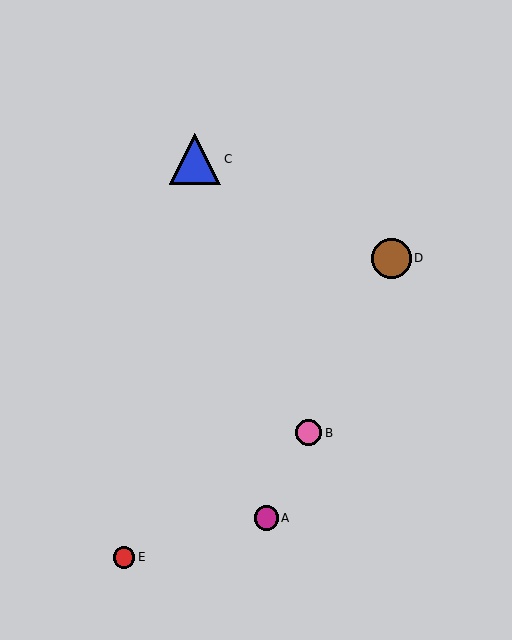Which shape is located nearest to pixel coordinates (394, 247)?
The brown circle (labeled D) at (391, 258) is nearest to that location.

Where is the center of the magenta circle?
The center of the magenta circle is at (266, 518).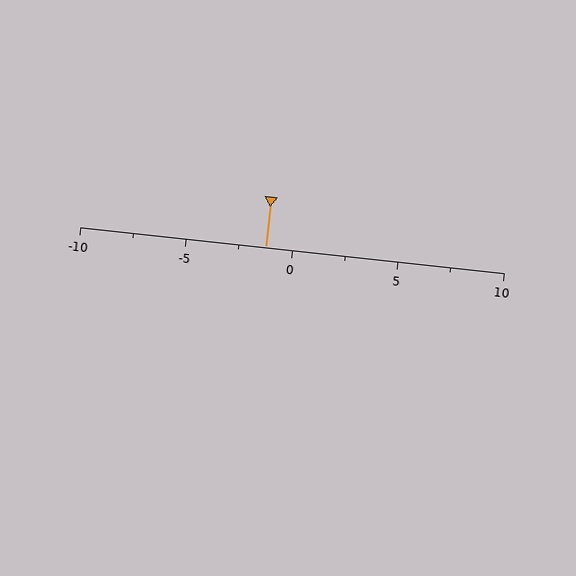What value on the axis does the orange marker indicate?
The marker indicates approximately -1.2.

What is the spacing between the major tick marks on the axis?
The major ticks are spaced 5 apart.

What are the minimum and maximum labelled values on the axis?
The axis runs from -10 to 10.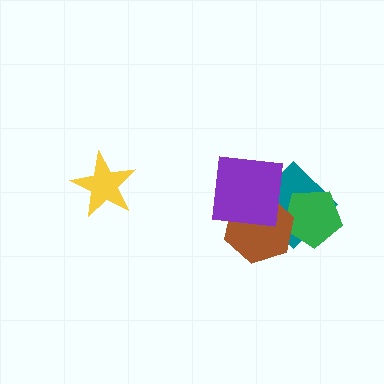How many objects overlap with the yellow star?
0 objects overlap with the yellow star.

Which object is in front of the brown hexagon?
The purple square is in front of the brown hexagon.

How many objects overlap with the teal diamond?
3 objects overlap with the teal diamond.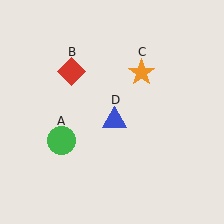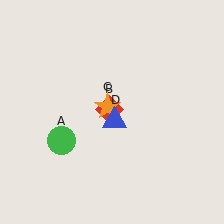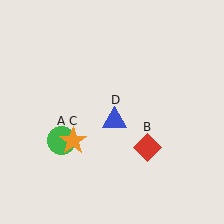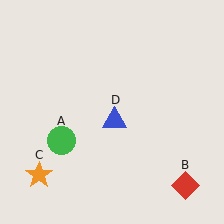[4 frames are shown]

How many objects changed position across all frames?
2 objects changed position: red diamond (object B), orange star (object C).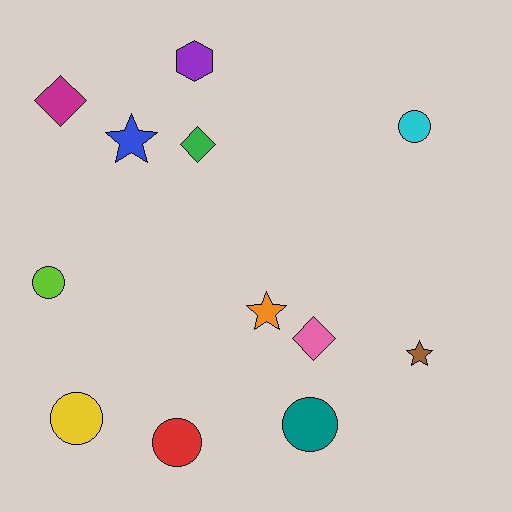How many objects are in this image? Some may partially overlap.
There are 12 objects.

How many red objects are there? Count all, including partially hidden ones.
There is 1 red object.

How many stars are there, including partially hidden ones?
There are 3 stars.